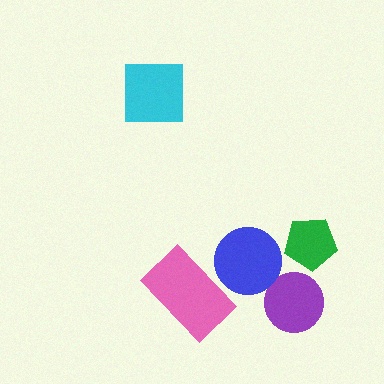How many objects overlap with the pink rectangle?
1 object overlaps with the pink rectangle.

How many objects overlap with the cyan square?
0 objects overlap with the cyan square.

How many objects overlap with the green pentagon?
0 objects overlap with the green pentagon.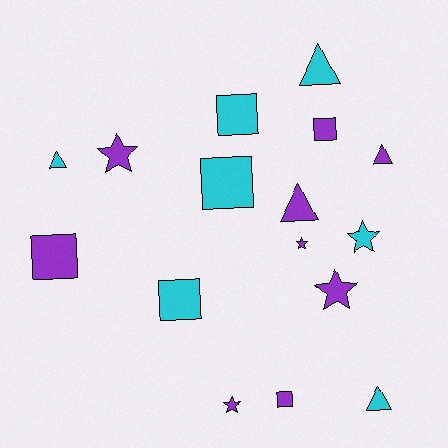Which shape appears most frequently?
Square, with 6 objects.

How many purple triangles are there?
There are 2 purple triangles.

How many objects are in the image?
There are 16 objects.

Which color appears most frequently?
Purple, with 9 objects.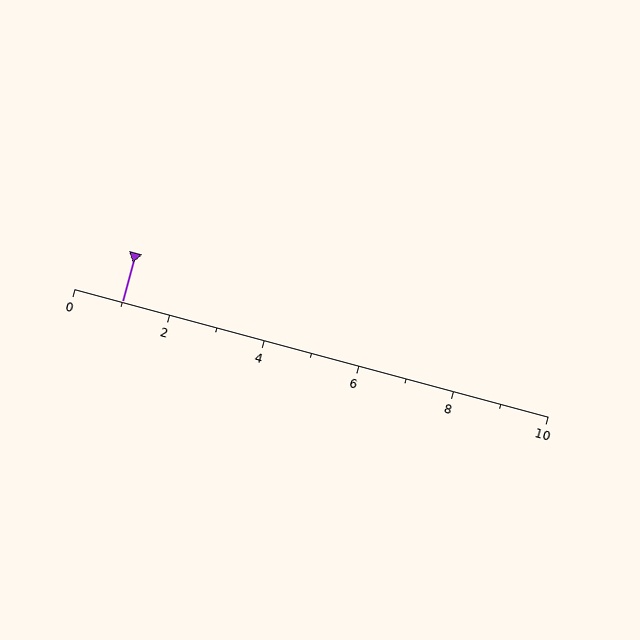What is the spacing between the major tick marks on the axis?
The major ticks are spaced 2 apart.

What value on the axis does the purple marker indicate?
The marker indicates approximately 1.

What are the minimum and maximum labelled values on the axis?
The axis runs from 0 to 10.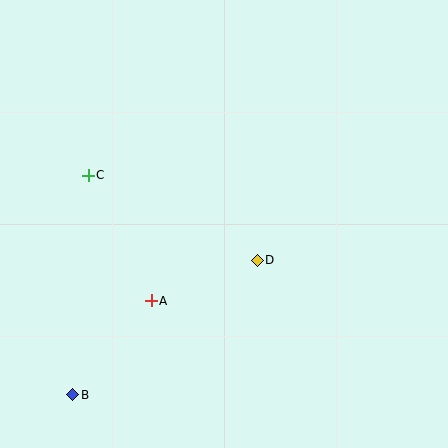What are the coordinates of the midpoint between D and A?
The midpoint between D and A is at (204, 281).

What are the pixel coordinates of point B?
Point B is at (73, 395).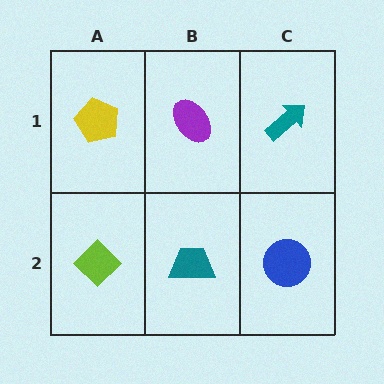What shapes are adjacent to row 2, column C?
A teal arrow (row 1, column C), a teal trapezoid (row 2, column B).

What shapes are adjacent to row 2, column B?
A purple ellipse (row 1, column B), a lime diamond (row 2, column A), a blue circle (row 2, column C).